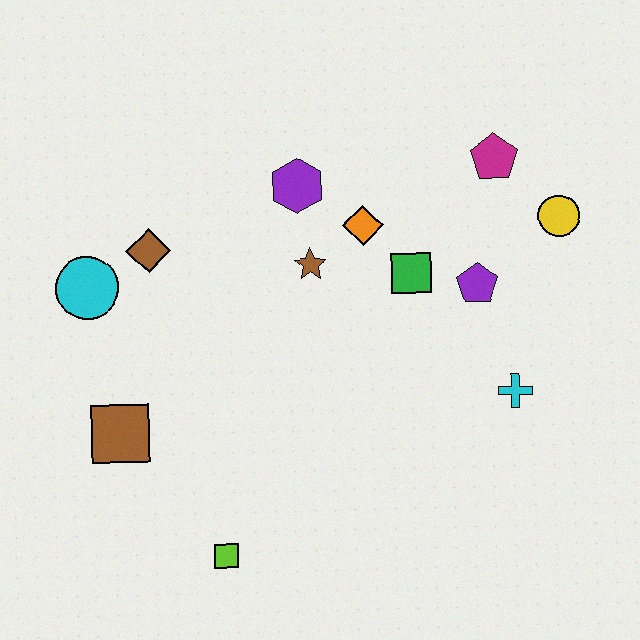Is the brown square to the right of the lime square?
No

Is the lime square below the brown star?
Yes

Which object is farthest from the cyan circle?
The yellow circle is farthest from the cyan circle.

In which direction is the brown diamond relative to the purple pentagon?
The brown diamond is to the left of the purple pentagon.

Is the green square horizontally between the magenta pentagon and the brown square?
Yes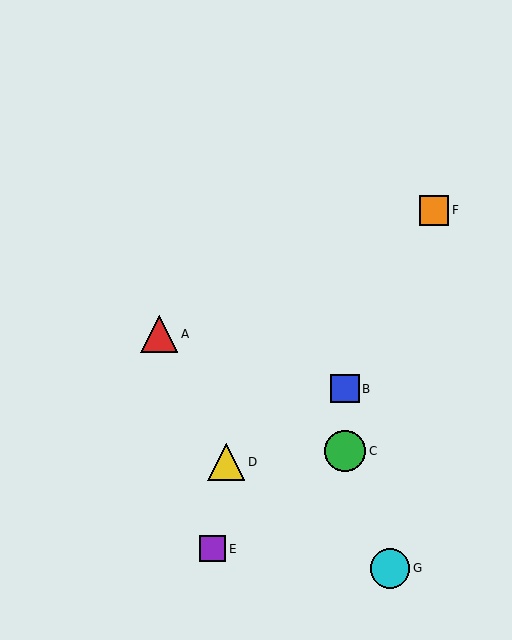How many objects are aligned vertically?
2 objects (B, C) are aligned vertically.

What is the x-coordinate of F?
Object F is at x≈434.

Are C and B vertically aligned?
Yes, both are at x≈345.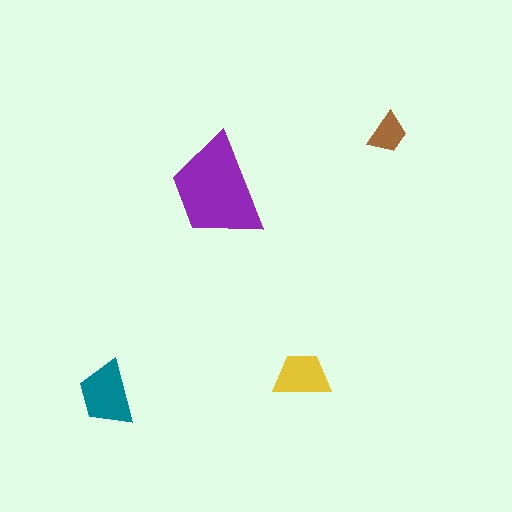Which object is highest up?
The brown trapezoid is topmost.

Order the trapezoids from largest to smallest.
the purple one, the teal one, the yellow one, the brown one.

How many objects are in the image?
There are 4 objects in the image.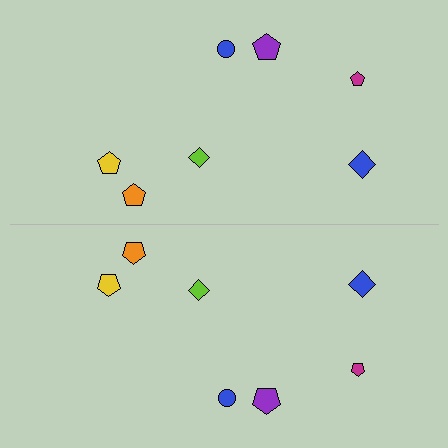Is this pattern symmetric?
Yes, this pattern has bilateral (reflection) symmetry.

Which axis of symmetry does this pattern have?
The pattern has a horizontal axis of symmetry running through the center of the image.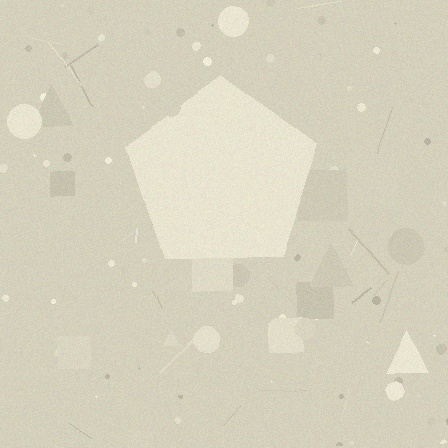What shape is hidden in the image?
A pentagon is hidden in the image.